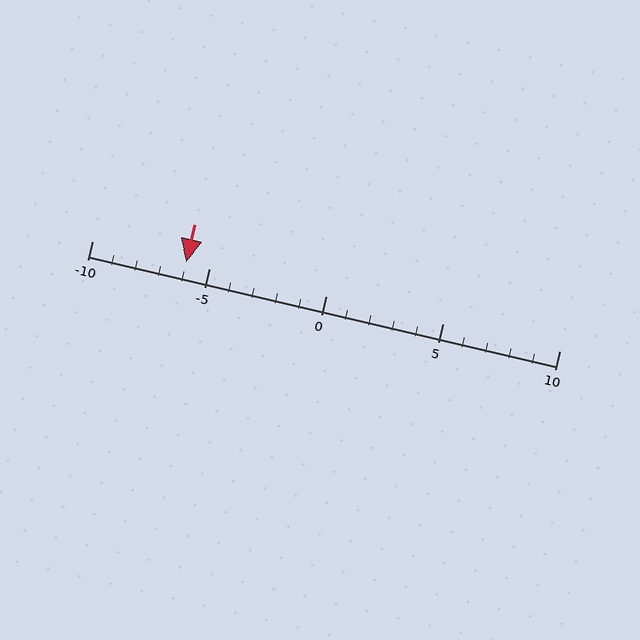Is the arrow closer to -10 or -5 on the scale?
The arrow is closer to -5.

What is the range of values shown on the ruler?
The ruler shows values from -10 to 10.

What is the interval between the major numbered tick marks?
The major tick marks are spaced 5 units apart.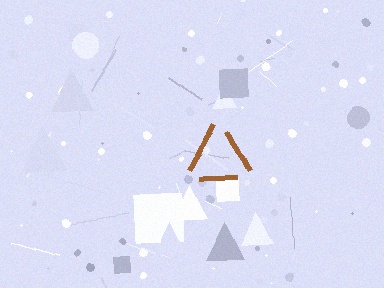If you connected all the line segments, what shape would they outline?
They would outline a triangle.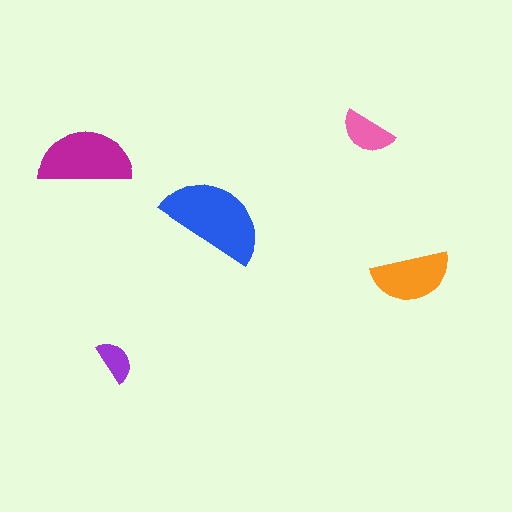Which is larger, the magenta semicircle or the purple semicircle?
The magenta one.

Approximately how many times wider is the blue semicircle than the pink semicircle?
About 2 times wider.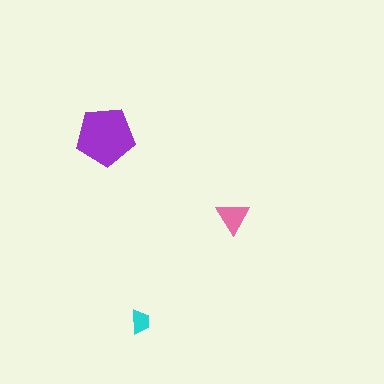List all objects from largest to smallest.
The purple pentagon, the pink triangle, the cyan trapezoid.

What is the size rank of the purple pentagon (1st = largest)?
1st.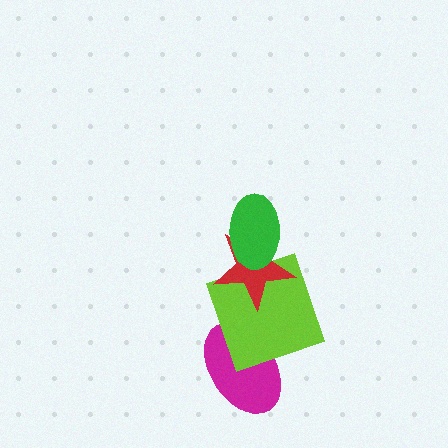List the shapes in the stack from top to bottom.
From top to bottom: the green ellipse, the red star, the lime square, the magenta ellipse.